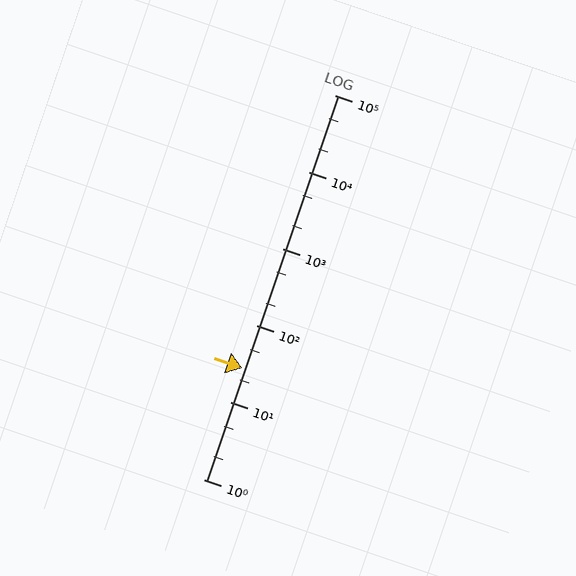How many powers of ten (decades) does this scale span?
The scale spans 5 decades, from 1 to 100000.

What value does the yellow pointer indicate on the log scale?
The pointer indicates approximately 28.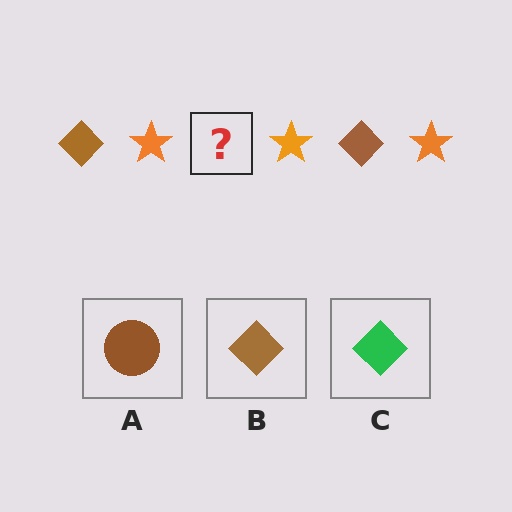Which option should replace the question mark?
Option B.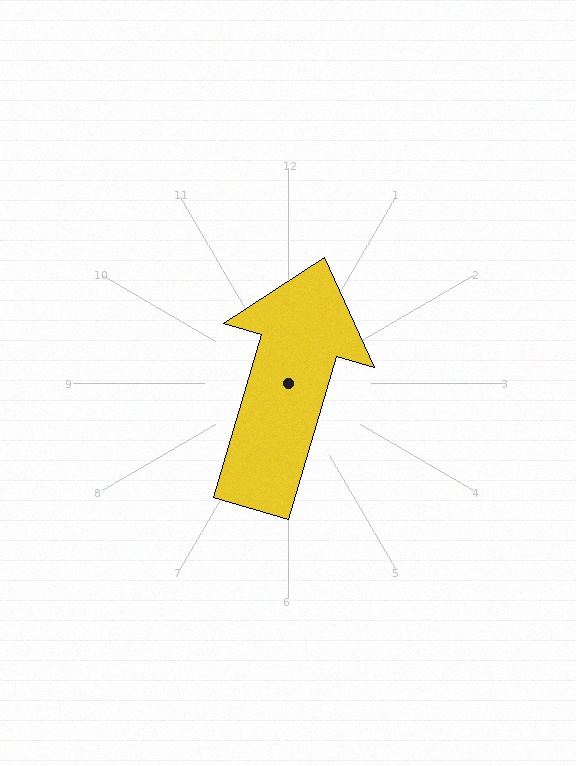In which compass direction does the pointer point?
North.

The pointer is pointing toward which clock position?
Roughly 1 o'clock.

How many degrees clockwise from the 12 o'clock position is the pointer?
Approximately 16 degrees.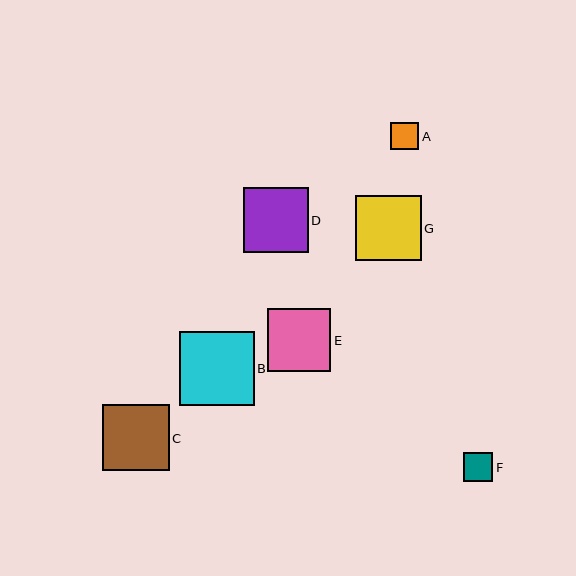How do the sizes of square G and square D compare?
Square G and square D are approximately the same size.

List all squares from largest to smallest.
From largest to smallest: B, C, G, D, E, F, A.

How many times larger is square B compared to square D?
Square B is approximately 1.2 times the size of square D.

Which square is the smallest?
Square A is the smallest with a size of approximately 28 pixels.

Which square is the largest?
Square B is the largest with a size of approximately 75 pixels.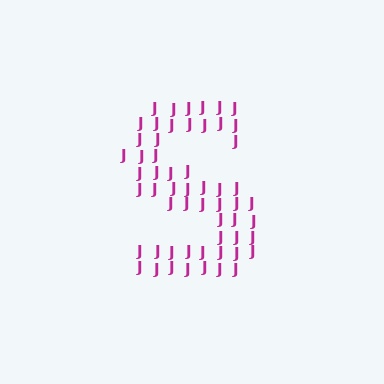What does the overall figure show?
The overall figure shows the letter S.